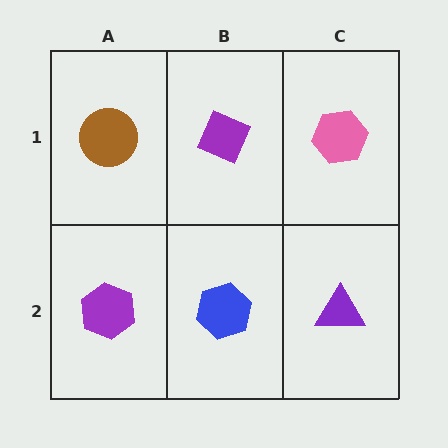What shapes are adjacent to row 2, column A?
A brown circle (row 1, column A), a blue hexagon (row 2, column B).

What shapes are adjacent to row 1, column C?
A purple triangle (row 2, column C), a purple diamond (row 1, column B).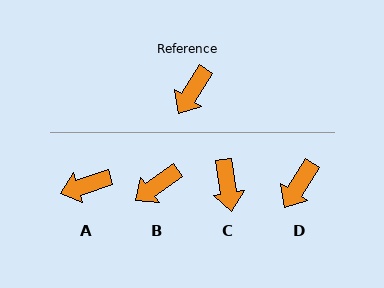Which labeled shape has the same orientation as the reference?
D.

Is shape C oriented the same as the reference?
No, it is off by about 41 degrees.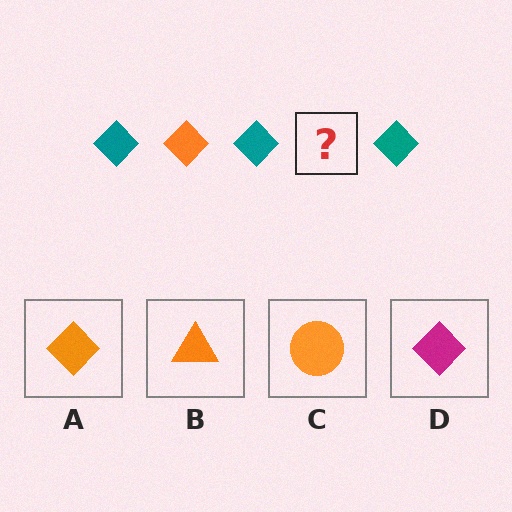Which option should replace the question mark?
Option A.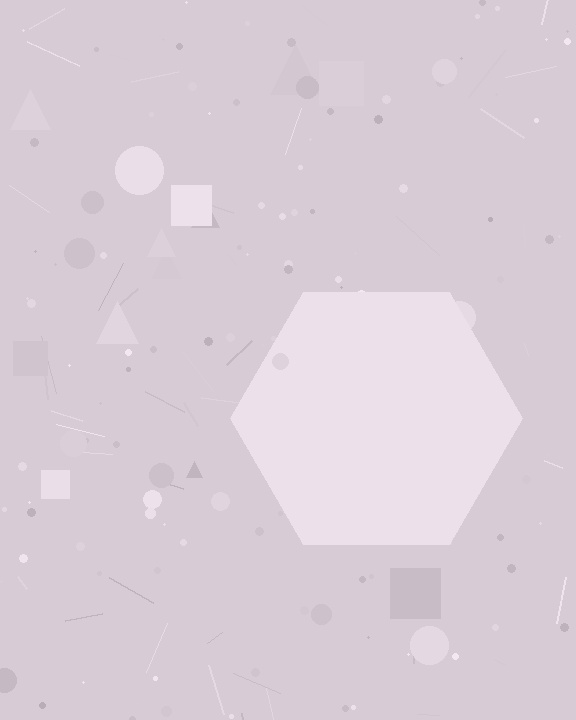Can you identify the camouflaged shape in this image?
The camouflaged shape is a hexagon.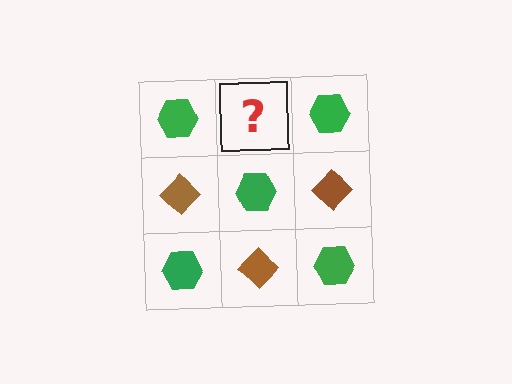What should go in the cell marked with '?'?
The missing cell should contain a brown diamond.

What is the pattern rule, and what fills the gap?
The rule is that it alternates green hexagon and brown diamond in a checkerboard pattern. The gap should be filled with a brown diamond.